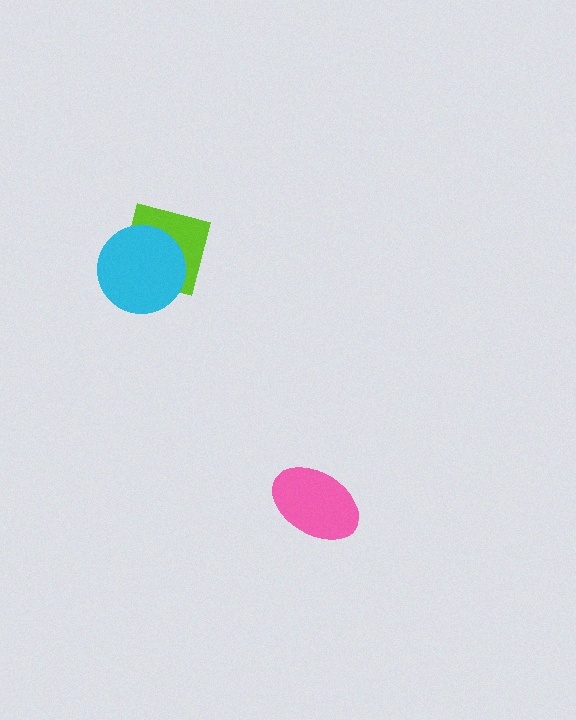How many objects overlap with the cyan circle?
1 object overlaps with the cyan circle.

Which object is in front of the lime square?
The cyan circle is in front of the lime square.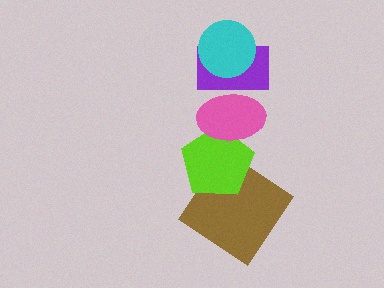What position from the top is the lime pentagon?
The lime pentagon is 4th from the top.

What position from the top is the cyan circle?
The cyan circle is 1st from the top.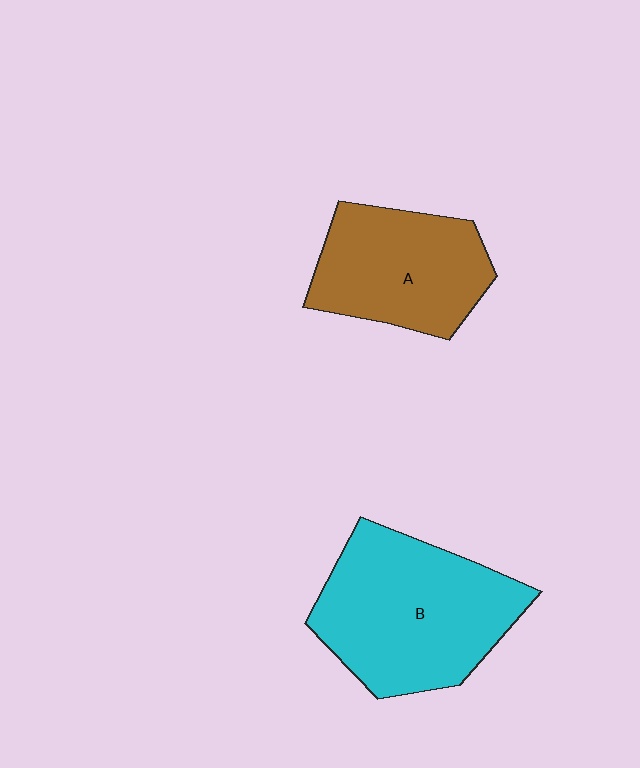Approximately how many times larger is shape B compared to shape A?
Approximately 1.4 times.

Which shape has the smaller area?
Shape A (brown).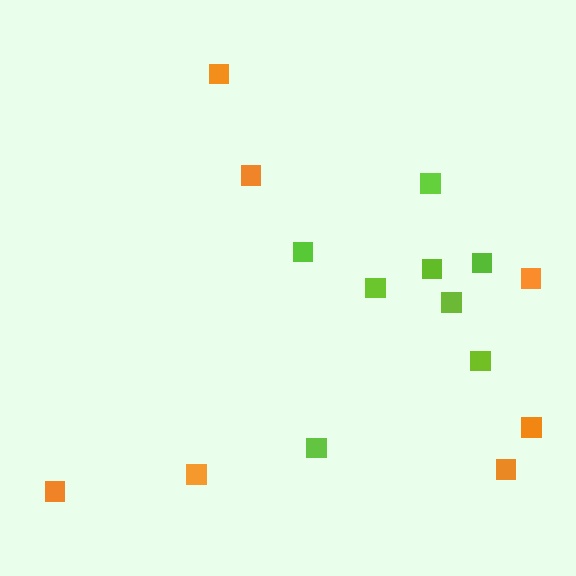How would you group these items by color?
There are 2 groups: one group of orange squares (7) and one group of lime squares (8).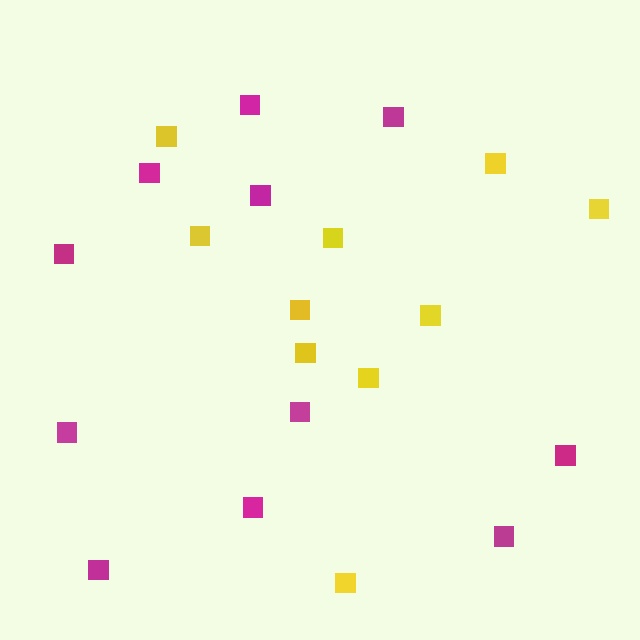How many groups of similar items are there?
There are 2 groups: one group of magenta squares (11) and one group of yellow squares (10).